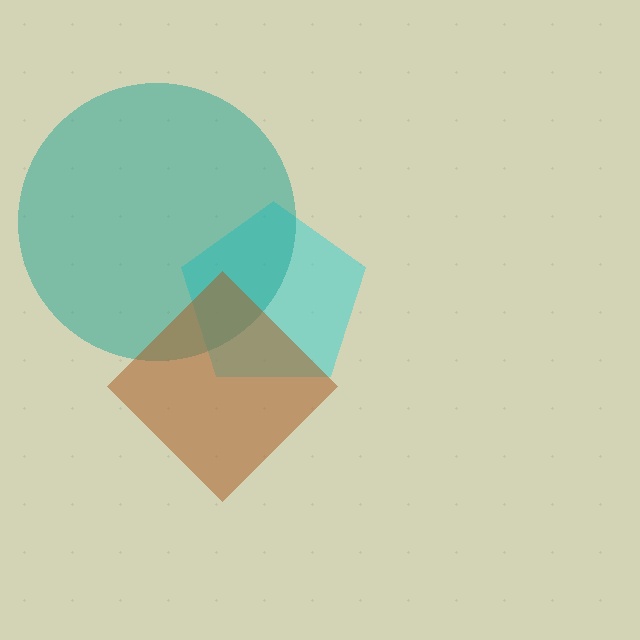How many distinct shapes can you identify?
There are 3 distinct shapes: a cyan pentagon, a teal circle, a brown diamond.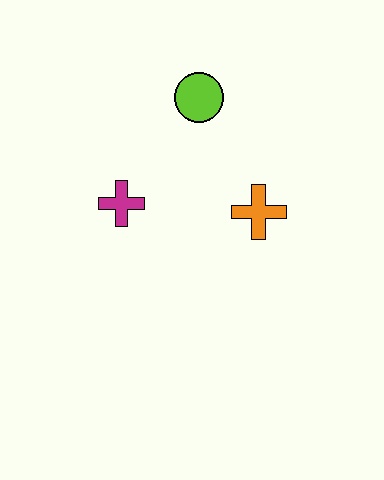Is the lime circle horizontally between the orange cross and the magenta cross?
Yes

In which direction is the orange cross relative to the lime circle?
The orange cross is below the lime circle.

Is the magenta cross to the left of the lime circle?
Yes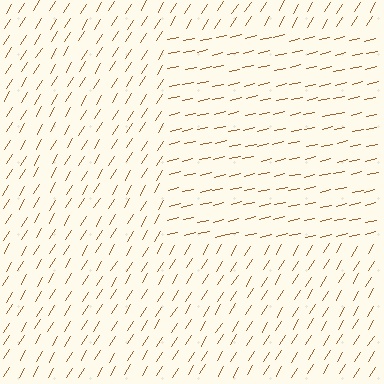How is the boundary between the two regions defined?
The boundary is defined purely by a change in line orientation (approximately 45 degrees difference). All lines are the same color and thickness.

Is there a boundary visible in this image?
Yes, there is a texture boundary formed by a change in line orientation.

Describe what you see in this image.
The image is filled with small brown line segments. A rectangle region in the image has lines oriented differently from the surrounding lines, creating a visible texture boundary.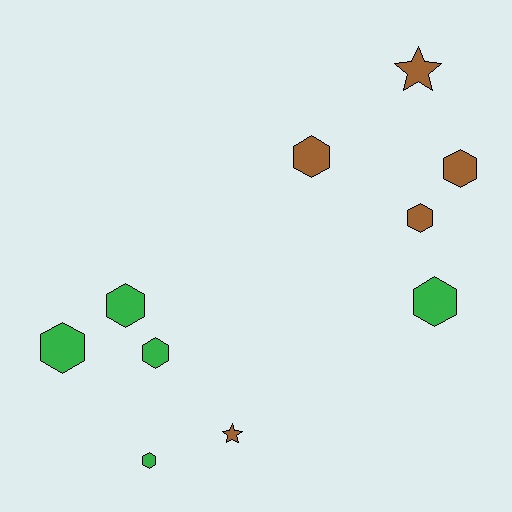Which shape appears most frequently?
Hexagon, with 8 objects.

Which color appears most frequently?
Green, with 5 objects.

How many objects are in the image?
There are 10 objects.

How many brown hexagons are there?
There are 3 brown hexagons.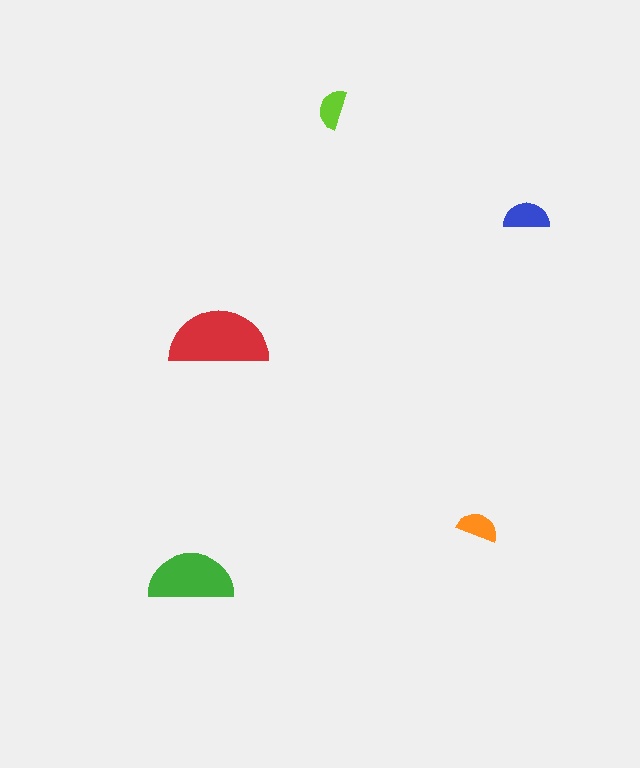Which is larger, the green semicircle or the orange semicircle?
The green one.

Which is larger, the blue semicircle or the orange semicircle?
The blue one.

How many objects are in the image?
There are 5 objects in the image.